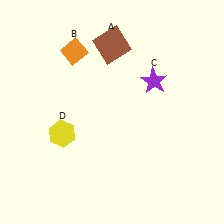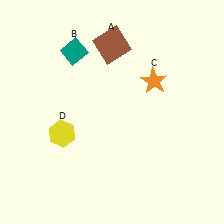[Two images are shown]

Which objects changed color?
B changed from orange to teal. C changed from purple to orange.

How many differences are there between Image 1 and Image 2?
There are 2 differences between the two images.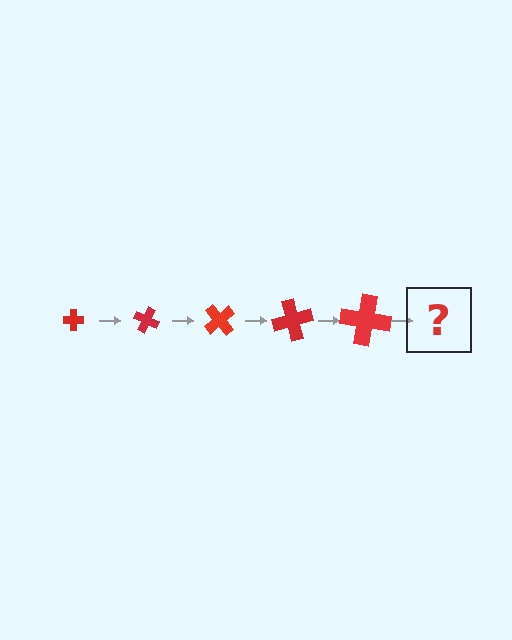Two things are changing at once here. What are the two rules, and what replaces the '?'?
The two rules are that the cross grows larger each step and it rotates 25 degrees each step. The '?' should be a cross, larger than the previous one and rotated 125 degrees from the start.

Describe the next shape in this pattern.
It should be a cross, larger than the previous one and rotated 125 degrees from the start.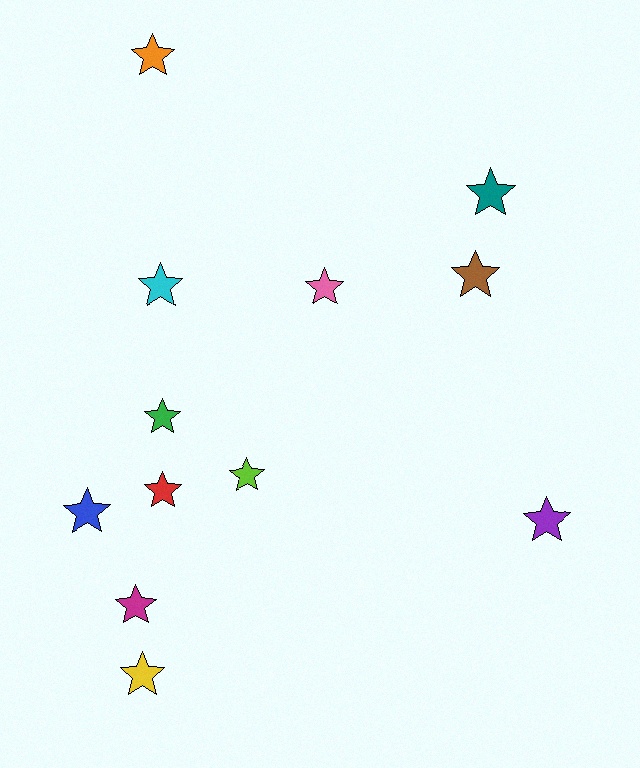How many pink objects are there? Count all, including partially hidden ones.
There is 1 pink object.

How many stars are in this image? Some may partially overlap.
There are 12 stars.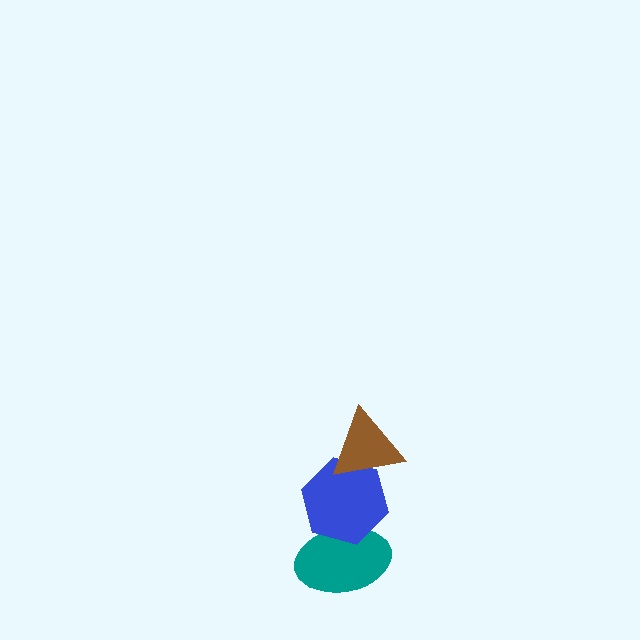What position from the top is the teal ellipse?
The teal ellipse is 3rd from the top.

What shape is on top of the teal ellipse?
The blue hexagon is on top of the teal ellipse.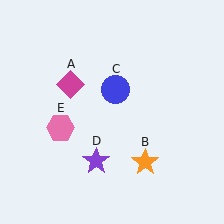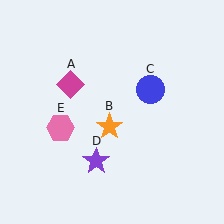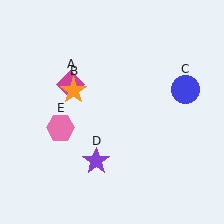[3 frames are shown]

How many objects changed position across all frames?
2 objects changed position: orange star (object B), blue circle (object C).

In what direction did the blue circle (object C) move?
The blue circle (object C) moved right.